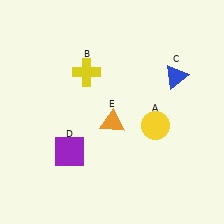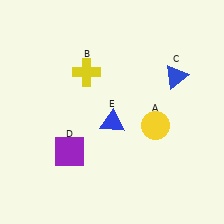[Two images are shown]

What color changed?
The triangle (E) changed from orange in Image 1 to blue in Image 2.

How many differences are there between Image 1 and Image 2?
There is 1 difference between the two images.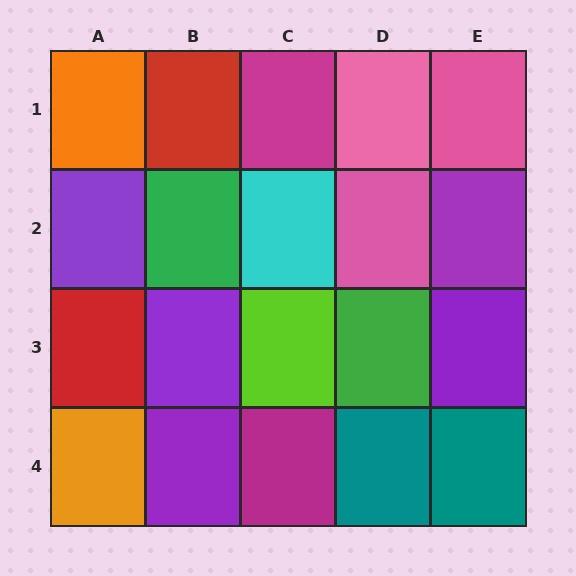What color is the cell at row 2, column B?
Green.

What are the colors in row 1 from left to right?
Orange, red, magenta, pink, pink.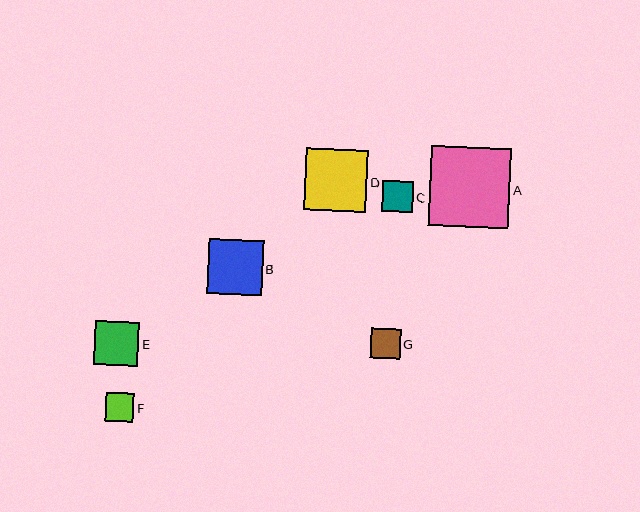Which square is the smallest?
Square F is the smallest with a size of approximately 28 pixels.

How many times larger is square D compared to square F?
Square D is approximately 2.2 times the size of square F.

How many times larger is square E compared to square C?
Square E is approximately 1.4 times the size of square C.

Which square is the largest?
Square A is the largest with a size of approximately 80 pixels.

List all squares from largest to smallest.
From largest to smallest: A, D, B, E, C, G, F.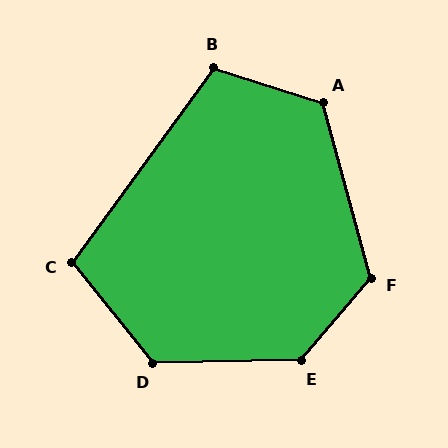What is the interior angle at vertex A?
Approximately 123 degrees (obtuse).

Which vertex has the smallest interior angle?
C, at approximately 106 degrees.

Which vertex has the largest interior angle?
E, at approximately 132 degrees.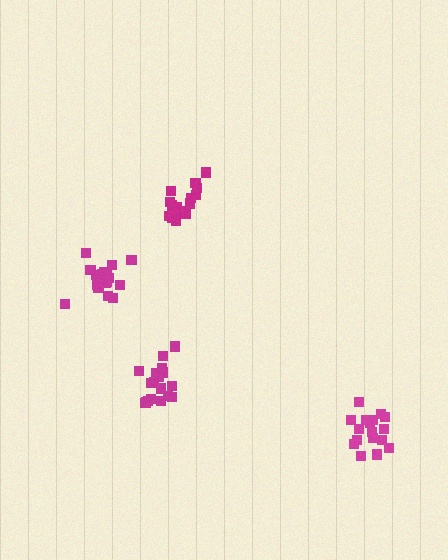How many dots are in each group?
Group 1: 18 dots, Group 2: 18 dots, Group 3: 17 dots, Group 4: 18 dots (71 total).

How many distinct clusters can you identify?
There are 4 distinct clusters.